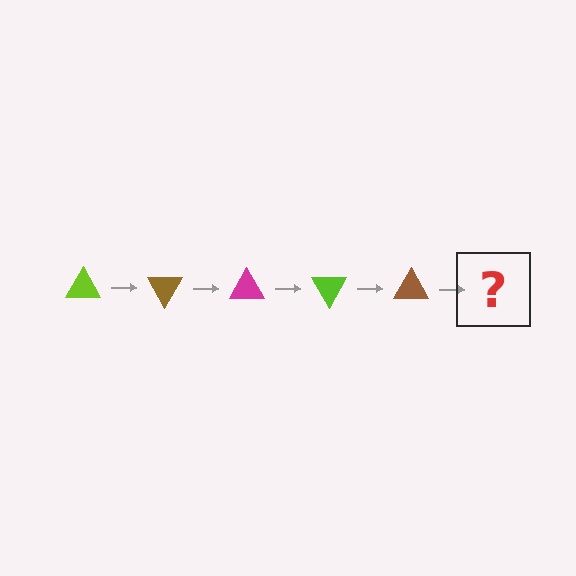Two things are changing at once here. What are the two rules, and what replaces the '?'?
The two rules are that it rotates 60 degrees each step and the color cycles through lime, brown, and magenta. The '?' should be a magenta triangle, rotated 300 degrees from the start.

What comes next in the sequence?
The next element should be a magenta triangle, rotated 300 degrees from the start.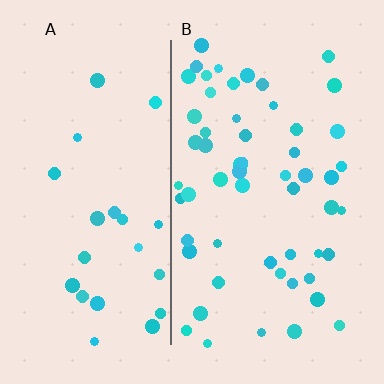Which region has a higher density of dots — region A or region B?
B (the right).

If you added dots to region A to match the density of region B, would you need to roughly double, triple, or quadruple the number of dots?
Approximately double.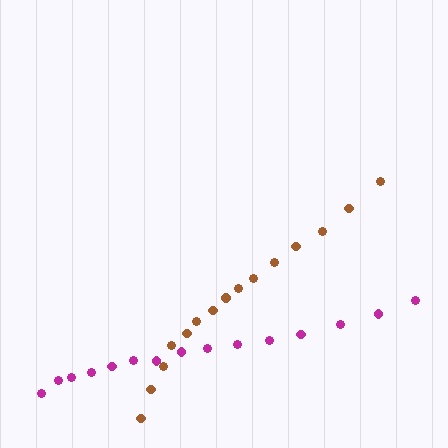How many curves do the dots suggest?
There are 2 distinct paths.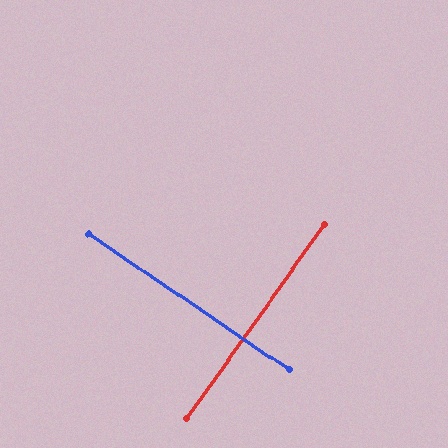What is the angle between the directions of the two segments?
Approximately 88 degrees.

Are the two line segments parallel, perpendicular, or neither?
Perpendicular — they meet at approximately 88°.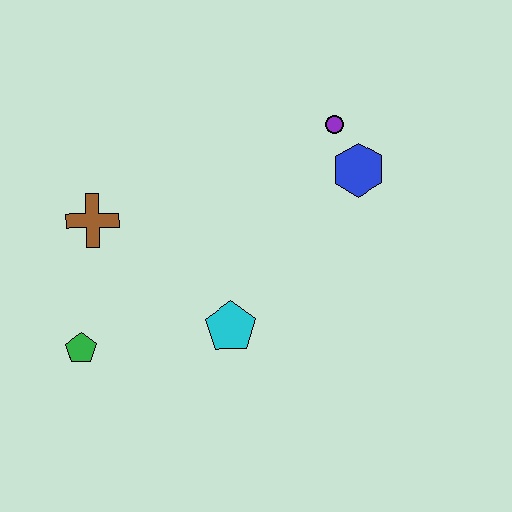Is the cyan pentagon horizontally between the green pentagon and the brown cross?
No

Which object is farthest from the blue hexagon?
The green pentagon is farthest from the blue hexagon.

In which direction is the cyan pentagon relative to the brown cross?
The cyan pentagon is to the right of the brown cross.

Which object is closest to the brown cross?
The green pentagon is closest to the brown cross.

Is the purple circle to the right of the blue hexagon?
No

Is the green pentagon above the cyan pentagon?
No